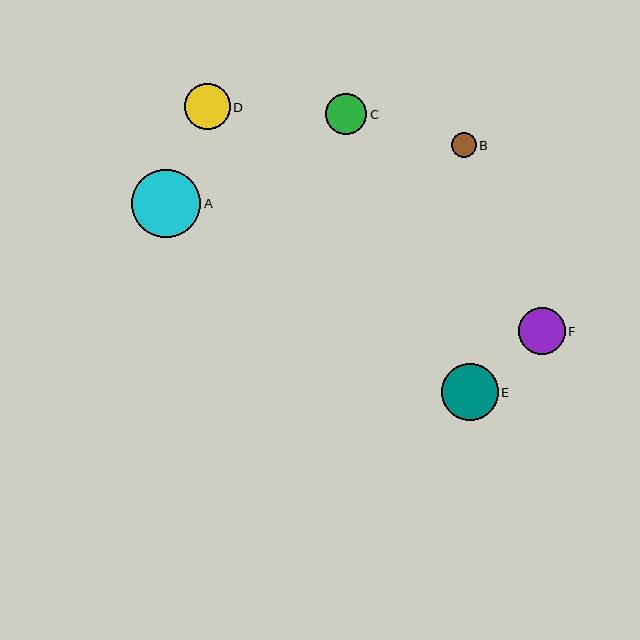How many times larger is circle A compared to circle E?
Circle A is approximately 1.2 times the size of circle E.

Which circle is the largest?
Circle A is the largest with a size of approximately 69 pixels.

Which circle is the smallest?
Circle B is the smallest with a size of approximately 24 pixels.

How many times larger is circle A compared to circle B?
Circle A is approximately 2.8 times the size of circle B.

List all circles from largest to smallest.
From largest to smallest: A, E, F, D, C, B.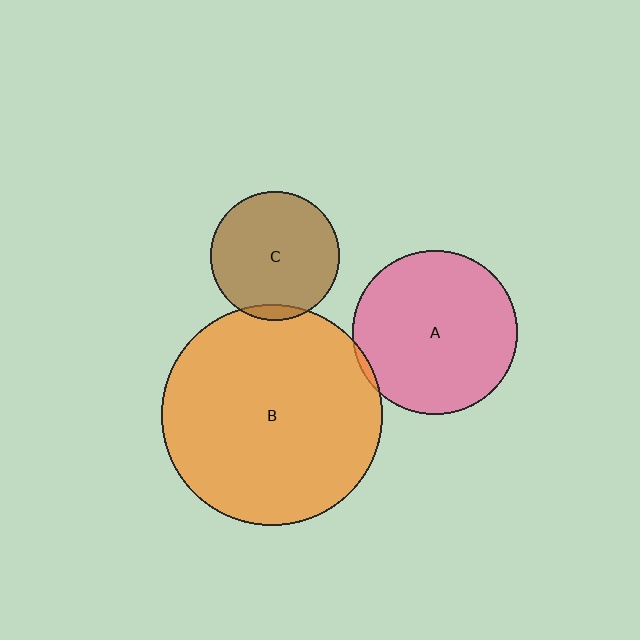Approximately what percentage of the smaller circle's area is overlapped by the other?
Approximately 5%.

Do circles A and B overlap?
Yes.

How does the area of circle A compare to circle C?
Approximately 1.6 times.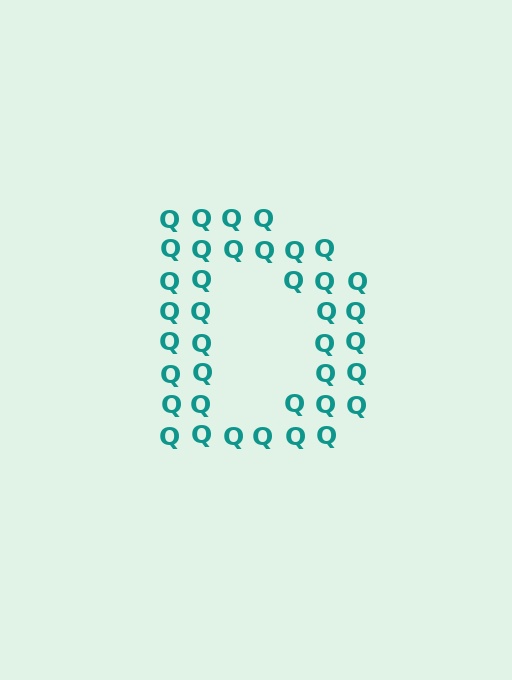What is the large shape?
The large shape is the letter D.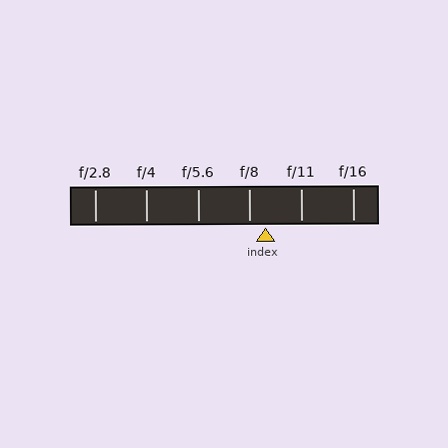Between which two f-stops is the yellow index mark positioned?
The index mark is between f/8 and f/11.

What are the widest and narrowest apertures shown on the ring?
The widest aperture shown is f/2.8 and the narrowest is f/16.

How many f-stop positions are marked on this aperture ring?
There are 6 f-stop positions marked.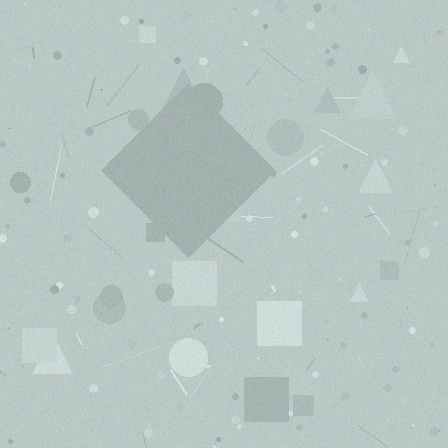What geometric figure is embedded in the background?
A diamond is embedded in the background.